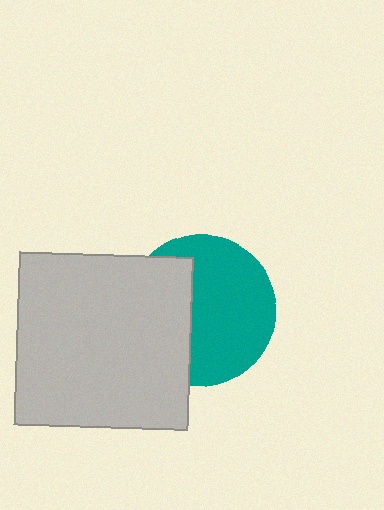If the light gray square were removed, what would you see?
You would see the complete teal circle.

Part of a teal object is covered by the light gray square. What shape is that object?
It is a circle.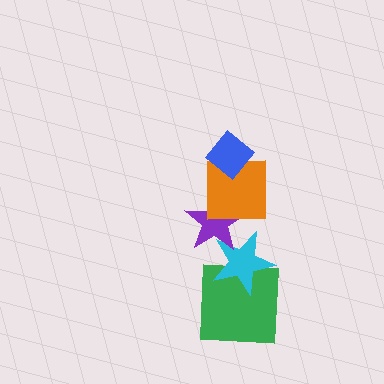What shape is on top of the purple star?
The orange square is on top of the purple star.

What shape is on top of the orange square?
The blue diamond is on top of the orange square.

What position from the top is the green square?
The green square is 5th from the top.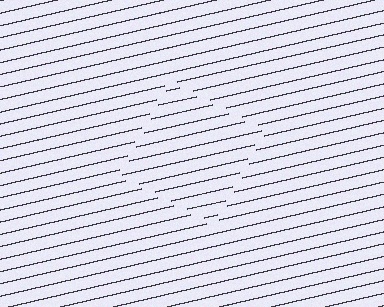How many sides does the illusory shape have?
4 sides — the line-ends trace a square.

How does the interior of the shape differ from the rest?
The interior of the shape contains the same grating, shifted by half a period — the contour is defined by the phase discontinuity where line-ends from the inner and outer gratings abut.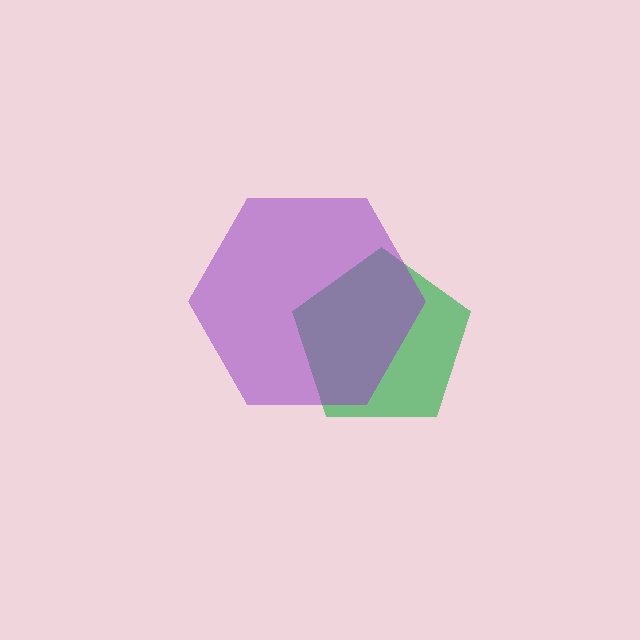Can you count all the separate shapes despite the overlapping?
Yes, there are 2 separate shapes.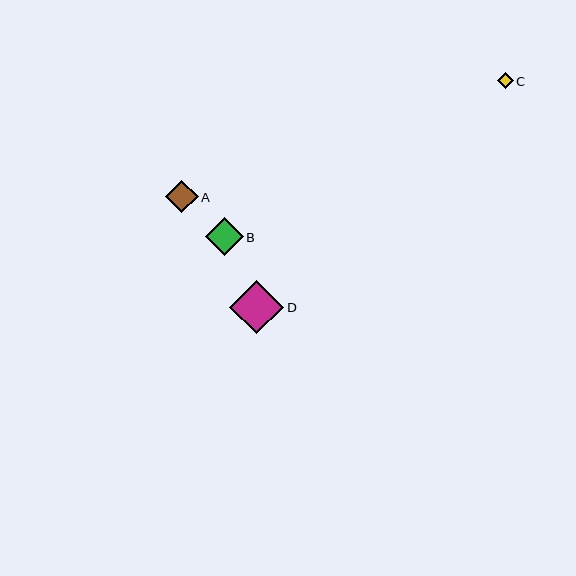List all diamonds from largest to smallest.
From largest to smallest: D, B, A, C.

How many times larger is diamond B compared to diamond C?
Diamond B is approximately 2.4 times the size of diamond C.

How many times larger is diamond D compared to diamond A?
Diamond D is approximately 1.7 times the size of diamond A.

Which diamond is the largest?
Diamond D is the largest with a size of approximately 54 pixels.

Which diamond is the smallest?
Diamond C is the smallest with a size of approximately 16 pixels.